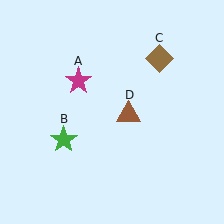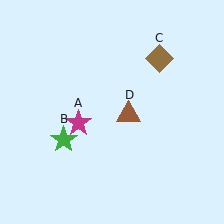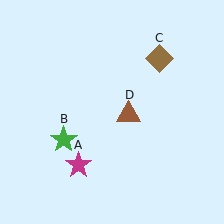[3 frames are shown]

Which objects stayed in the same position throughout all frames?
Green star (object B) and brown diamond (object C) and brown triangle (object D) remained stationary.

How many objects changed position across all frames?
1 object changed position: magenta star (object A).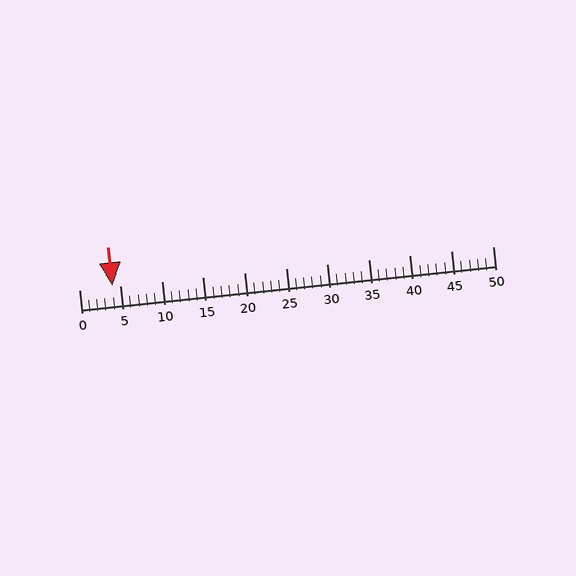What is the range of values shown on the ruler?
The ruler shows values from 0 to 50.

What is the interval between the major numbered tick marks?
The major tick marks are spaced 5 units apart.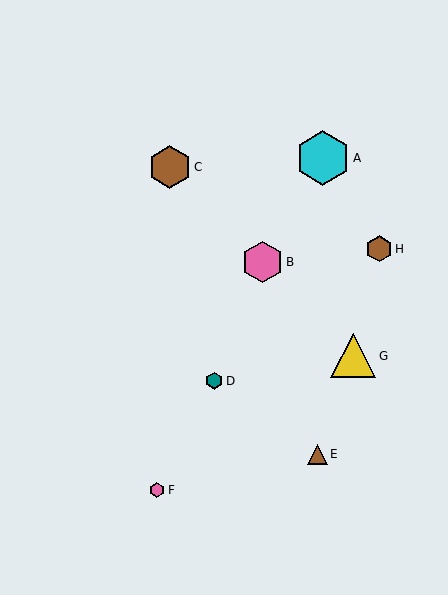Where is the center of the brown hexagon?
The center of the brown hexagon is at (379, 249).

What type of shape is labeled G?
Shape G is a yellow triangle.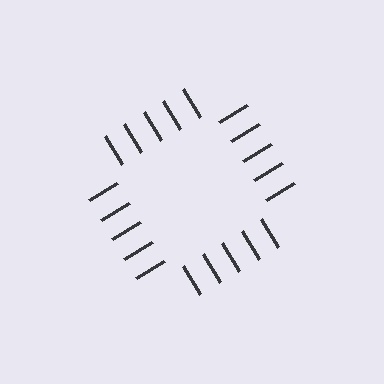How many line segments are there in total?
20 — 5 along each of the 4 edges.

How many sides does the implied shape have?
4 sides — the line-ends trace a square.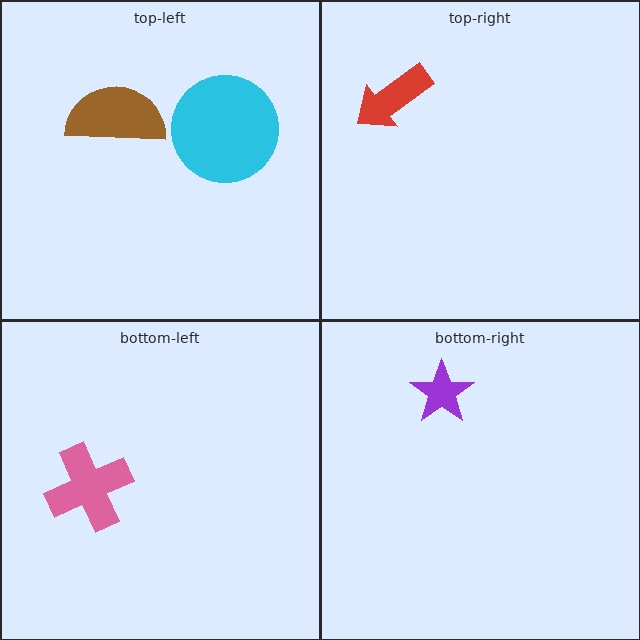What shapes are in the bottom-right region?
The purple star.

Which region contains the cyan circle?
The top-left region.